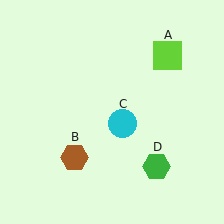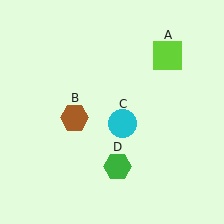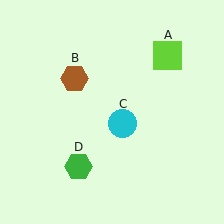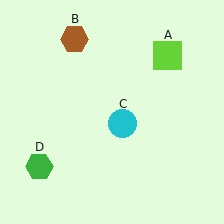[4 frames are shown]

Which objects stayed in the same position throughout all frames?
Lime square (object A) and cyan circle (object C) remained stationary.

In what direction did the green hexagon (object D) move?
The green hexagon (object D) moved left.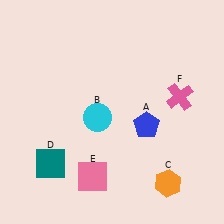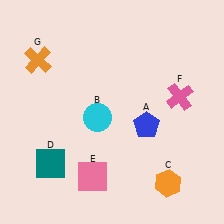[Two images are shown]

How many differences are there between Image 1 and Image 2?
There is 1 difference between the two images.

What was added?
An orange cross (G) was added in Image 2.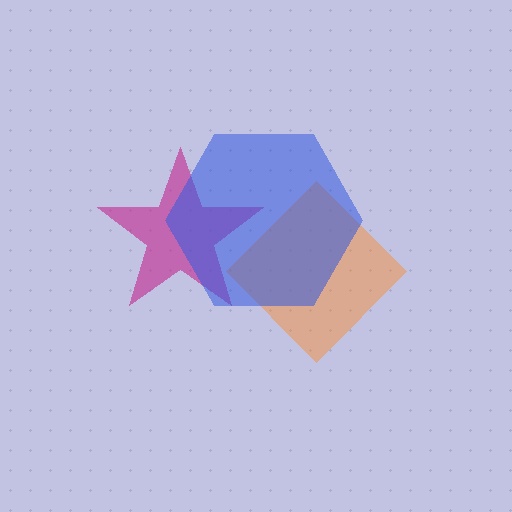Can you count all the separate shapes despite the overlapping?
Yes, there are 3 separate shapes.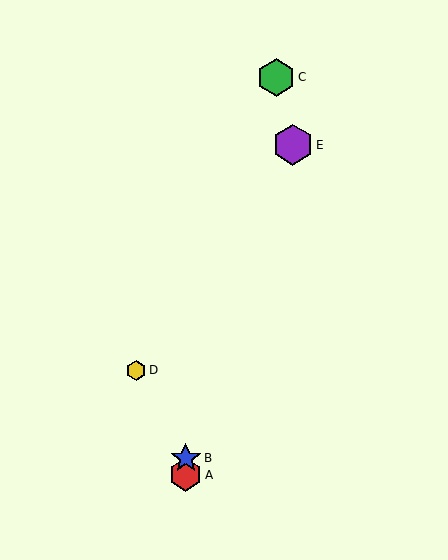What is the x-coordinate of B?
Object B is at x≈186.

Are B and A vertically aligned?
Yes, both are at x≈186.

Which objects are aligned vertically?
Objects A, B are aligned vertically.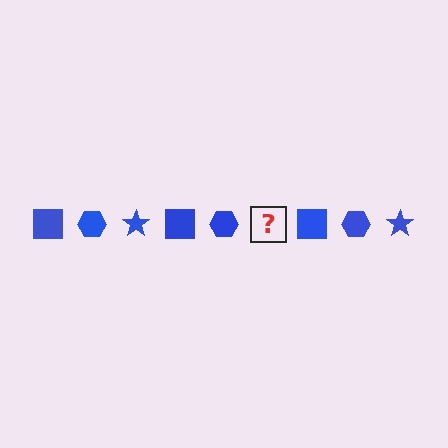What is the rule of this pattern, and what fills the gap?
The rule is that the pattern cycles through square, hexagon, star shapes in blue. The gap should be filled with a blue star.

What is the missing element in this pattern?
The missing element is a blue star.